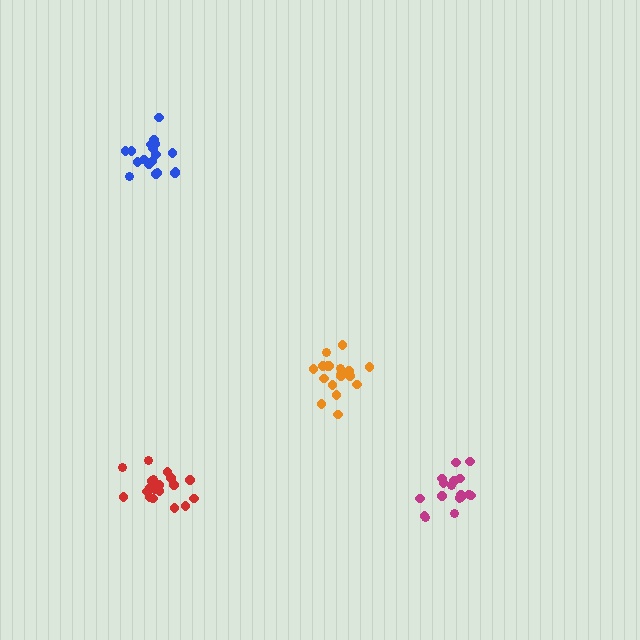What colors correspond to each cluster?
The clusters are colored: blue, red, orange, magenta.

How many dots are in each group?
Group 1: 20 dots, Group 2: 20 dots, Group 3: 18 dots, Group 4: 17 dots (75 total).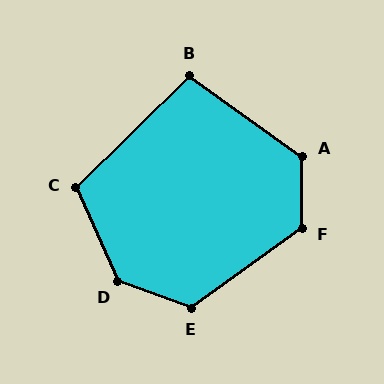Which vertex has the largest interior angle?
D, at approximately 134 degrees.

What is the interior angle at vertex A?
Approximately 125 degrees (obtuse).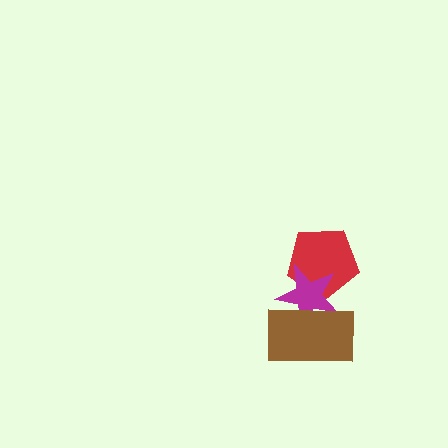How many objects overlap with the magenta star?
2 objects overlap with the magenta star.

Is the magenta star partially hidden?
Yes, it is partially covered by another shape.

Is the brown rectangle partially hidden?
No, no other shape covers it.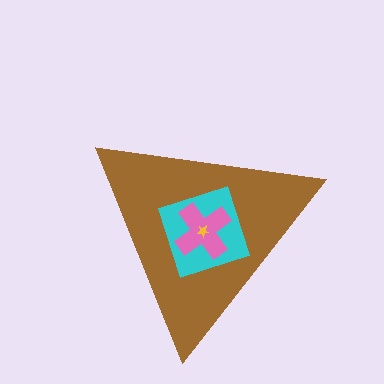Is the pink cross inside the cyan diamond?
Yes.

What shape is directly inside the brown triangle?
The cyan diamond.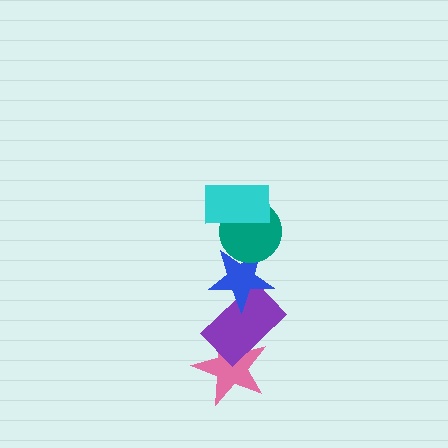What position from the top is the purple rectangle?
The purple rectangle is 4th from the top.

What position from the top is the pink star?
The pink star is 5th from the top.